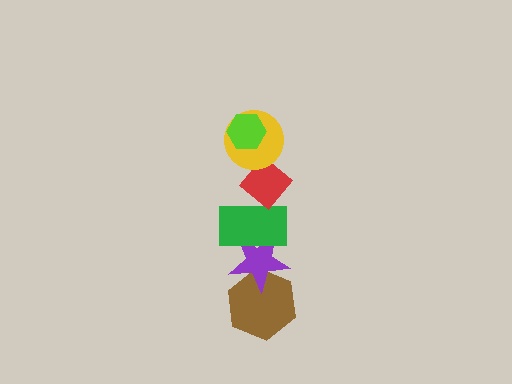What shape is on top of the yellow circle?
The lime hexagon is on top of the yellow circle.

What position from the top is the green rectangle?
The green rectangle is 4th from the top.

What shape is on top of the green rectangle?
The red diamond is on top of the green rectangle.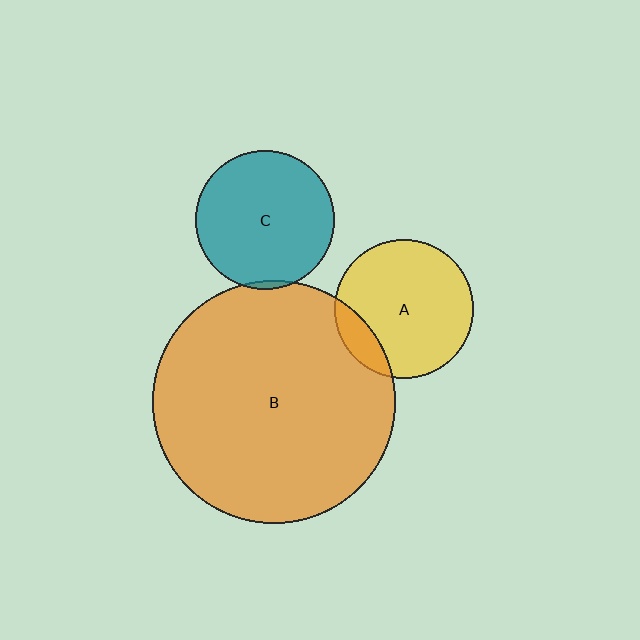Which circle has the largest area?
Circle B (orange).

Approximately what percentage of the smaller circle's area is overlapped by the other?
Approximately 15%.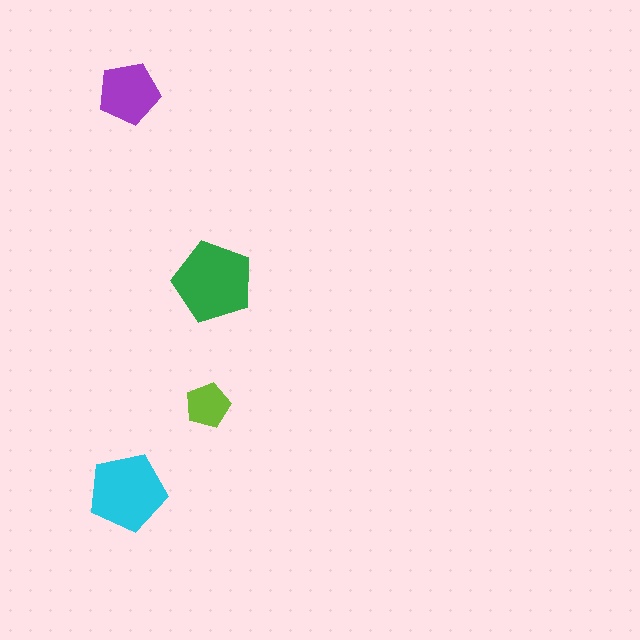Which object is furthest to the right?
The green pentagon is rightmost.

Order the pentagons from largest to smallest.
the green one, the cyan one, the purple one, the lime one.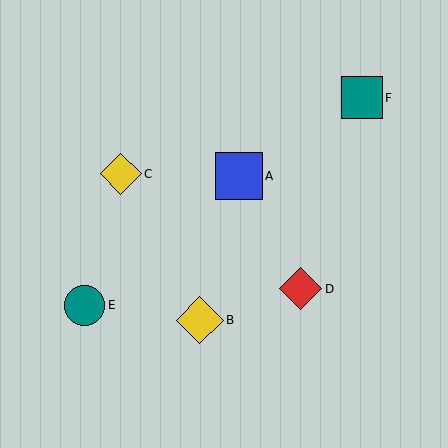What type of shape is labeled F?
Shape F is a teal square.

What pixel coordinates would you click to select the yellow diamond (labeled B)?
Click at (200, 320) to select the yellow diamond B.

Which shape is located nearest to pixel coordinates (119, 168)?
The yellow diamond (labeled C) at (121, 174) is nearest to that location.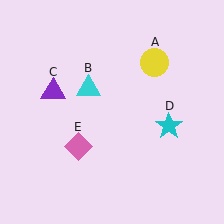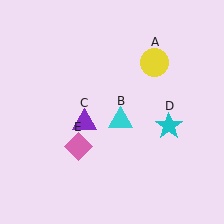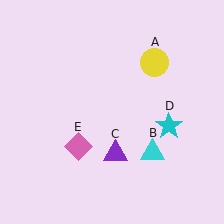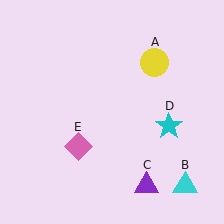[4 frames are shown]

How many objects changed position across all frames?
2 objects changed position: cyan triangle (object B), purple triangle (object C).